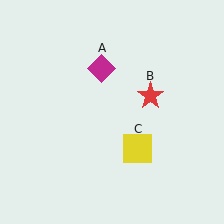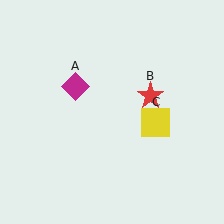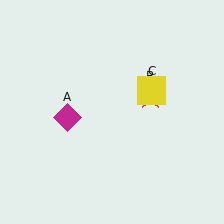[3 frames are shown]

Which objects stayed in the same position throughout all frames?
Red star (object B) remained stationary.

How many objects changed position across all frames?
2 objects changed position: magenta diamond (object A), yellow square (object C).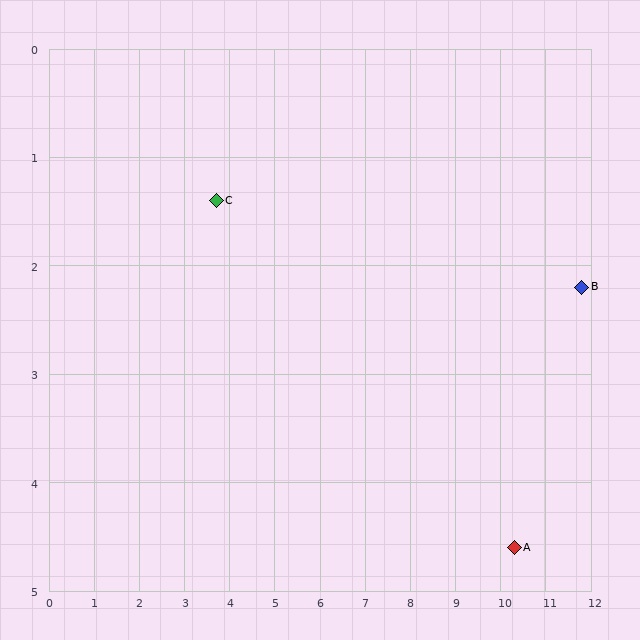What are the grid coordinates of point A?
Point A is at approximately (10.3, 4.6).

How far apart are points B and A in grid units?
Points B and A are about 2.8 grid units apart.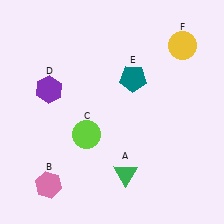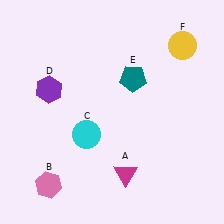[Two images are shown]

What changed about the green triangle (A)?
In Image 1, A is green. In Image 2, it changed to magenta.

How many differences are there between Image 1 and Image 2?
There are 2 differences between the two images.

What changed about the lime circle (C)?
In Image 1, C is lime. In Image 2, it changed to cyan.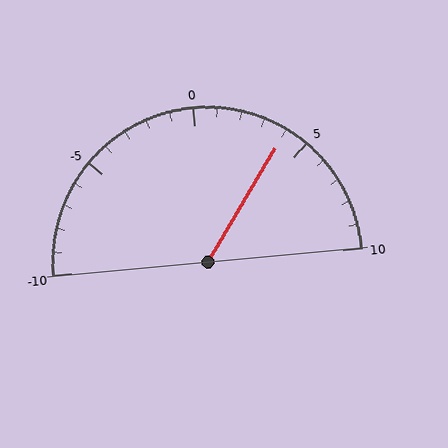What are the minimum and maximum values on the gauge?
The gauge ranges from -10 to 10.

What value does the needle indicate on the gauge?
The needle indicates approximately 4.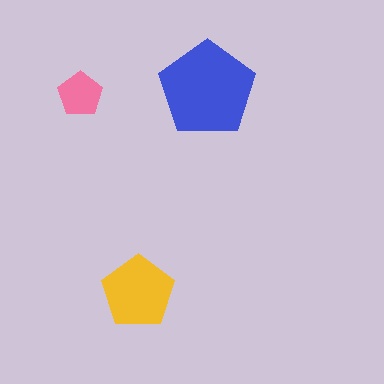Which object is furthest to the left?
The pink pentagon is leftmost.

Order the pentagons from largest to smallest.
the blue one, the yellow one, the pink one.